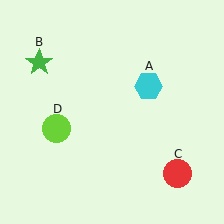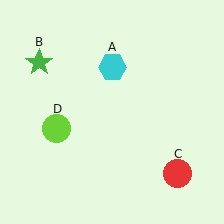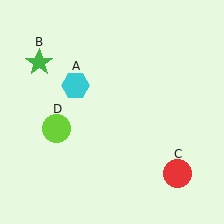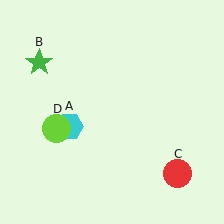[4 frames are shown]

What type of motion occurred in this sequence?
The cyan hexagon (object A) rotated counterclockwise around the center of the scene.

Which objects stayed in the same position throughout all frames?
Green star (object B) and red circle (object C) and lime circle (object D) remained stationary.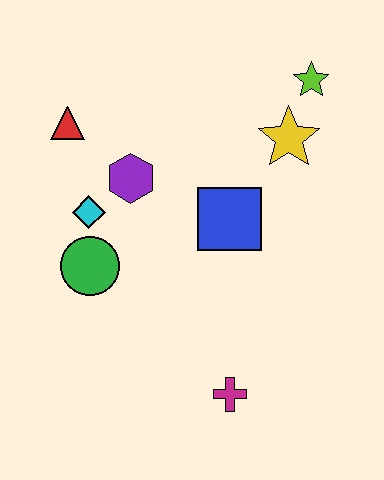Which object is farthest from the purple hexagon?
The magenta cross is farthest from the purple hexagon.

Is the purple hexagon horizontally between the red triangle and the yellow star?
Yes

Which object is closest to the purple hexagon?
The cyan diamond is closest to the purple hexagon.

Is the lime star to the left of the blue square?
No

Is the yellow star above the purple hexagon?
Yes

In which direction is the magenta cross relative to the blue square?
The magenta cross is below the blue square.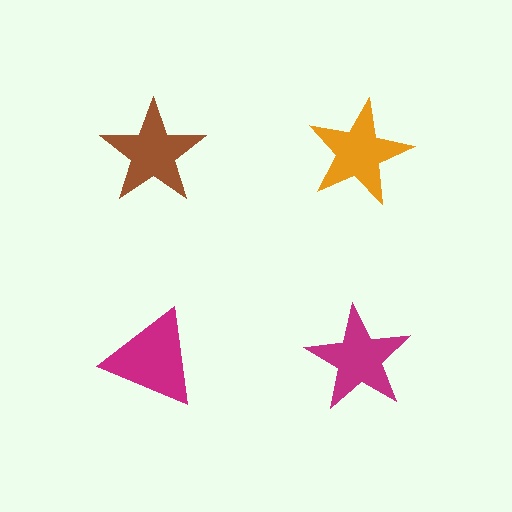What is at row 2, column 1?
A magenta triangle.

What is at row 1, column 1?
A brown star.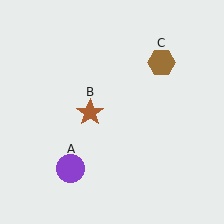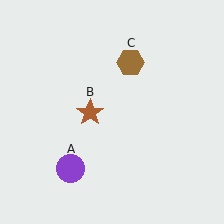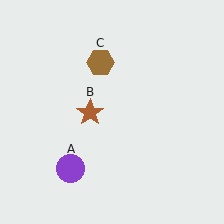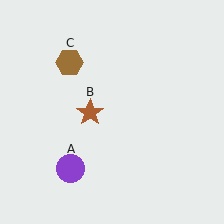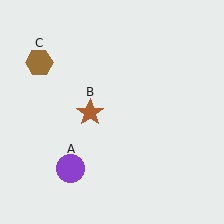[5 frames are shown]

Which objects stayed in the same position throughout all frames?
Purple circle (object A) and brown star (object B) remained stationary.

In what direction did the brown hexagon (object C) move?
The brown hexagon (object C) moved left.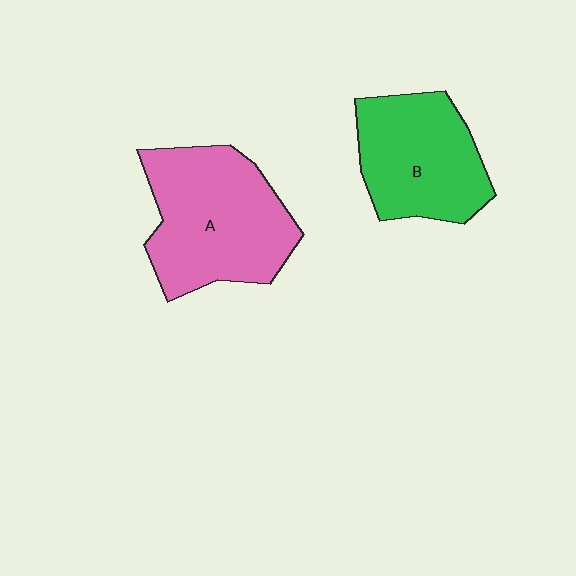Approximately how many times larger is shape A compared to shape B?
Approximately 1.2 times.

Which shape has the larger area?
Shape A (pink).